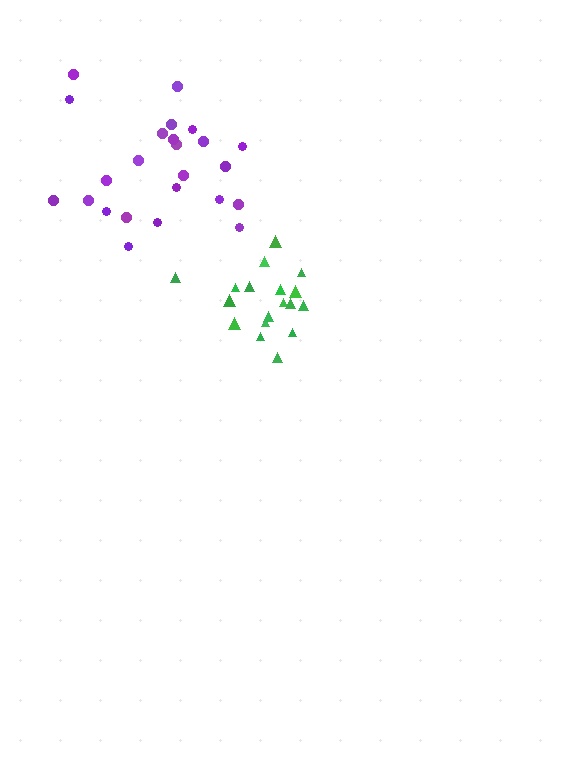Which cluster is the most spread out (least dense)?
Purple.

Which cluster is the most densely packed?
Green.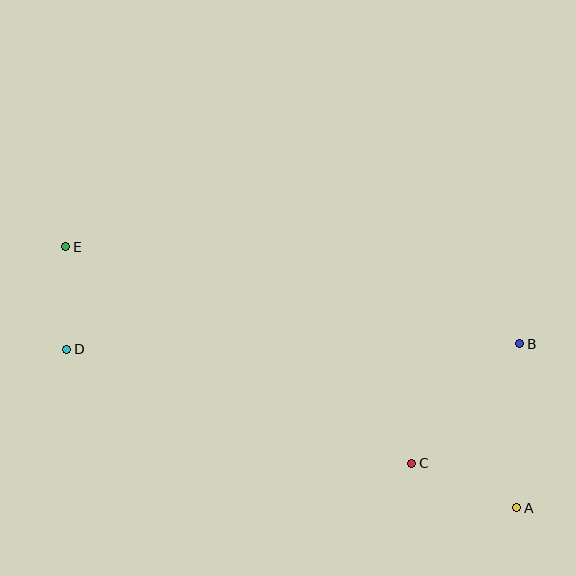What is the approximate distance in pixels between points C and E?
The distance between C and E is approximately 408 pixels.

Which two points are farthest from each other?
Points A and E are farthest from each other.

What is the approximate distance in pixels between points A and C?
The distance between A and C is approximately 114 pixels.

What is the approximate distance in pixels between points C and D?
The distance between C and D is approximately 363 pixels.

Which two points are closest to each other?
Points D and E are closest to each other.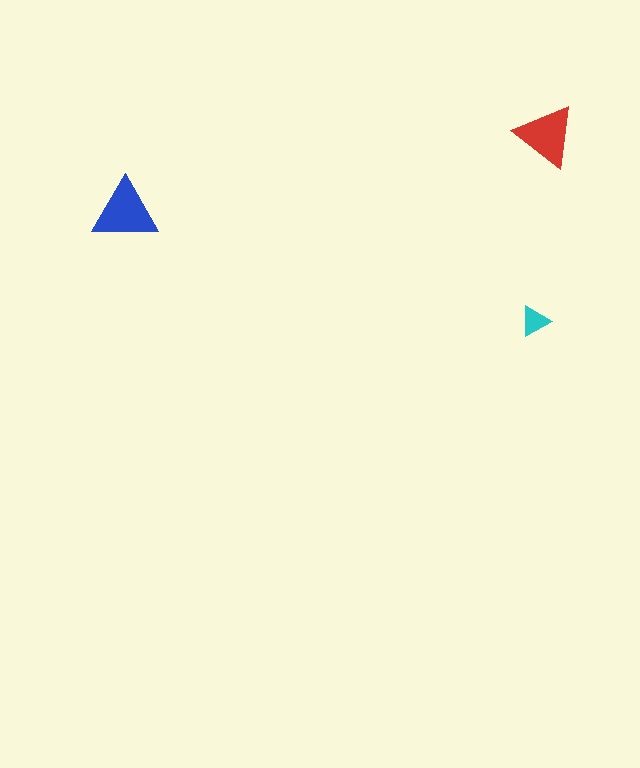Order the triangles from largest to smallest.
the blue one, the red one, the cyan one.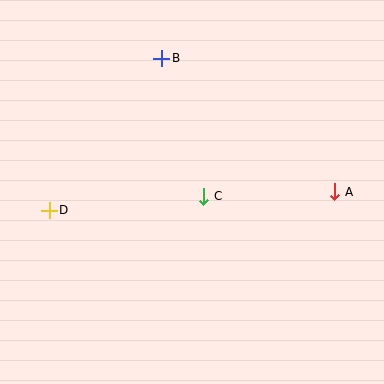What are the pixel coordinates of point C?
Point C is at (204, 196).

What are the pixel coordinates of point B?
Point B is at (162, 58).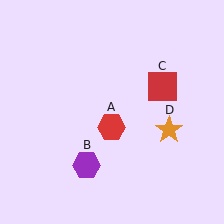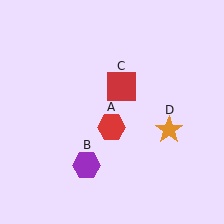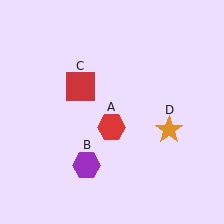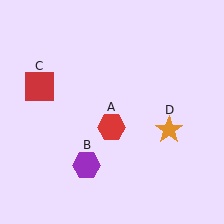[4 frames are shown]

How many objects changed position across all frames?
1 object changed position: red square (object C).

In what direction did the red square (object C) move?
The red square (object C) moved left.